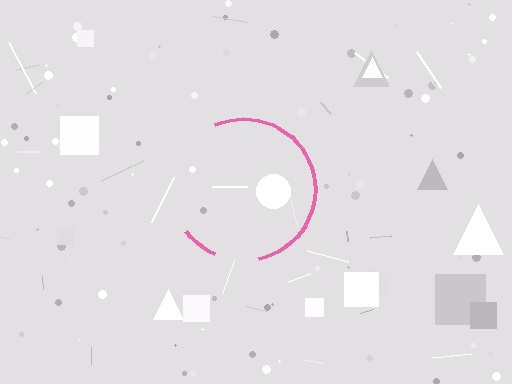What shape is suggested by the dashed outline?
The dashed outline suggests a circle.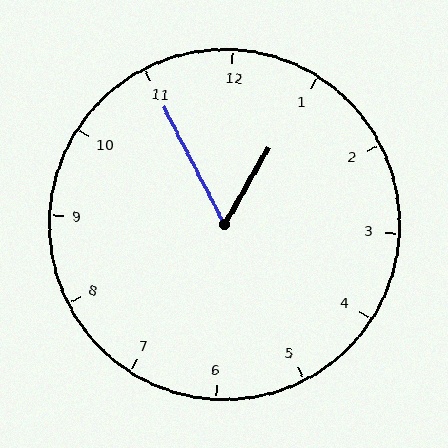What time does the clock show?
12:55.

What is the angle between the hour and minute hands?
Approximately 58 degrees.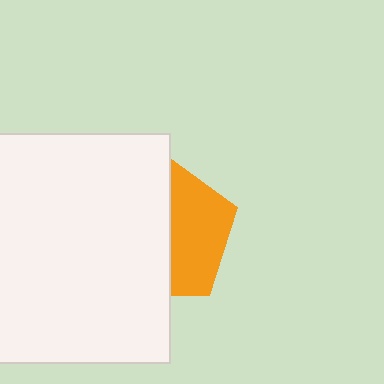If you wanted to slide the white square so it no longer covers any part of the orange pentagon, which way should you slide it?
Slide it left — that is the most direct way to separate the two shapes.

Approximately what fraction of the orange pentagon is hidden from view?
Roughly 58% of the orange pentagon is hidden behind the white square.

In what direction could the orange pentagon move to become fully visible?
The orange pentagon could move right. That would shift it out from behind the white square entirely.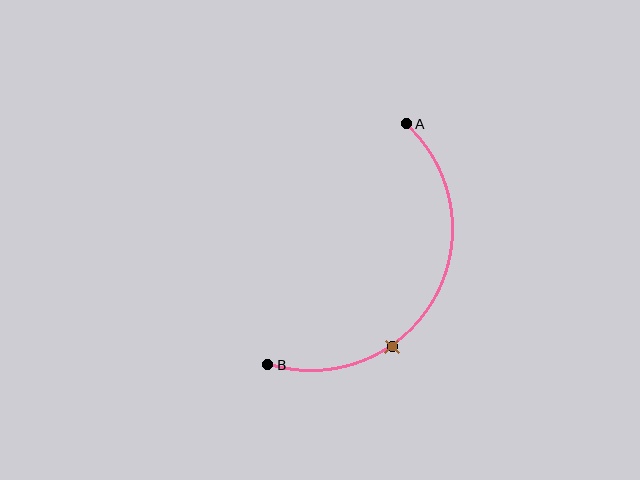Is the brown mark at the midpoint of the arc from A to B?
No. The brown mark lies on the arc but is closer to endpoint B. The arc midpoint would be at the point on the curve equidistant along the arc from both A and B.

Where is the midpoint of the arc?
The arc midpoint is the point on the curve farthest from the straight line joining A and B. It sits to the right of that line.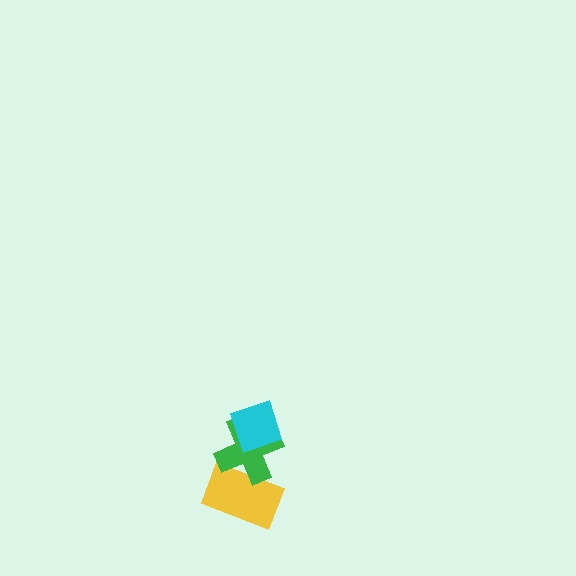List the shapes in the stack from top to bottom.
From top to bottom: the cyan diamond, the green cross, the yellow rectangle.